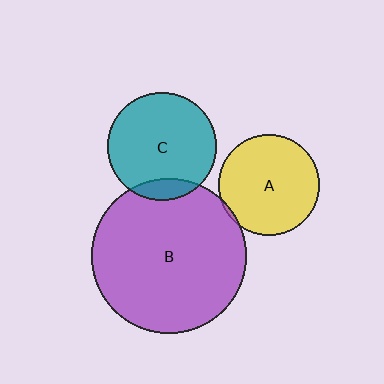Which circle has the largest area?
Circle B (purple).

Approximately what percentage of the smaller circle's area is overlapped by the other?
Approximately 10%.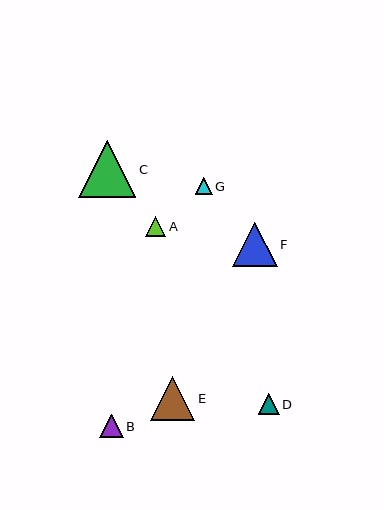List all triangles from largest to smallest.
From largest to smallest: C, E, F, B, D, A, G.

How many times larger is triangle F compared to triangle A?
Triangle F is approximately 2.1 times the size of triangle A.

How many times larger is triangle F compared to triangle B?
Triangle F is approximately 1.9 times the size of triangle B.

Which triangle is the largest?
Triangle C is the largest with a size of approximately 57 pixels.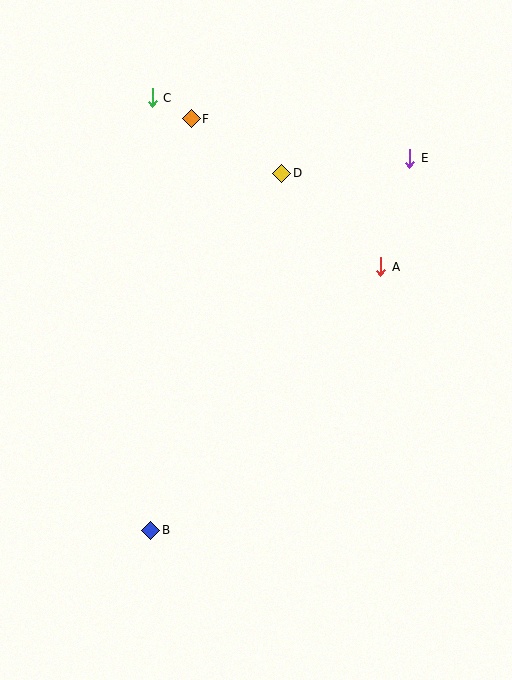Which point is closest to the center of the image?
Point A at (381, 267) is closest to the center.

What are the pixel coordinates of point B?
Point B is at (151, 530).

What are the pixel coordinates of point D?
Point D is at (282, 173).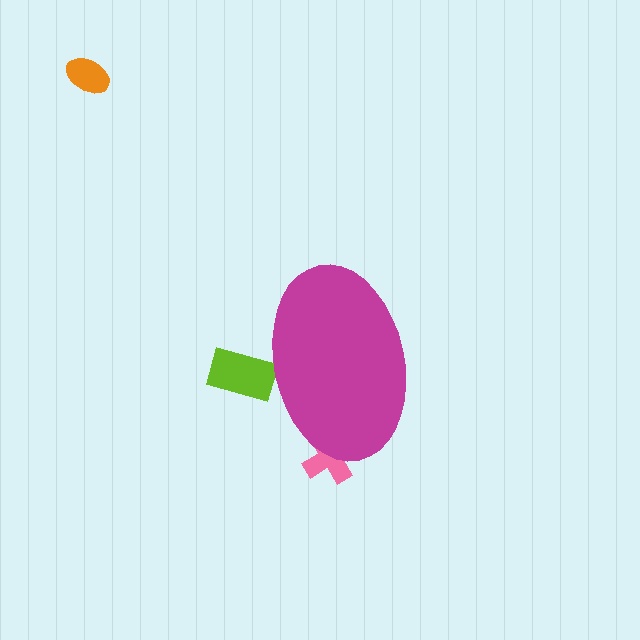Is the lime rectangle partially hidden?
Yes, the lime rectangle is partially hidden behind the magenta ellipse.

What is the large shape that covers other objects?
A magenta ellipse.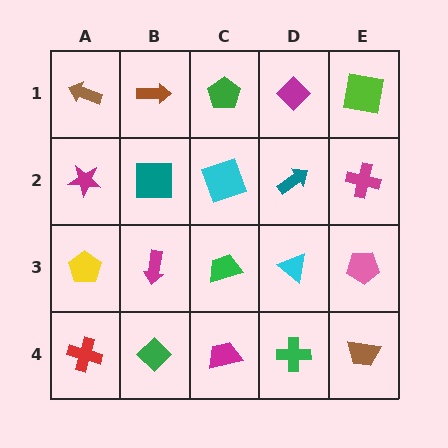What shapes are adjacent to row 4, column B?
A magenta arrow (row 3, column B), a red cross (row 4, column A), a magenta trapezoid (row 4, column C).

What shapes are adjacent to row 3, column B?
A teal square (row 2, column B), a green diamond (row 4, column B), a yellow pentagon (row 3, column A), a green trapezoid (row 3, column C).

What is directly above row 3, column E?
A magenta cross.